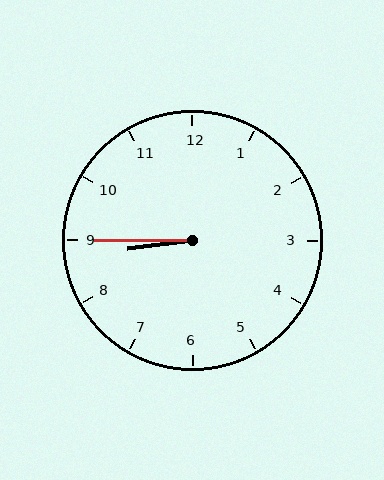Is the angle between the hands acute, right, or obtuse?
It is acute.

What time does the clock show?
8:45.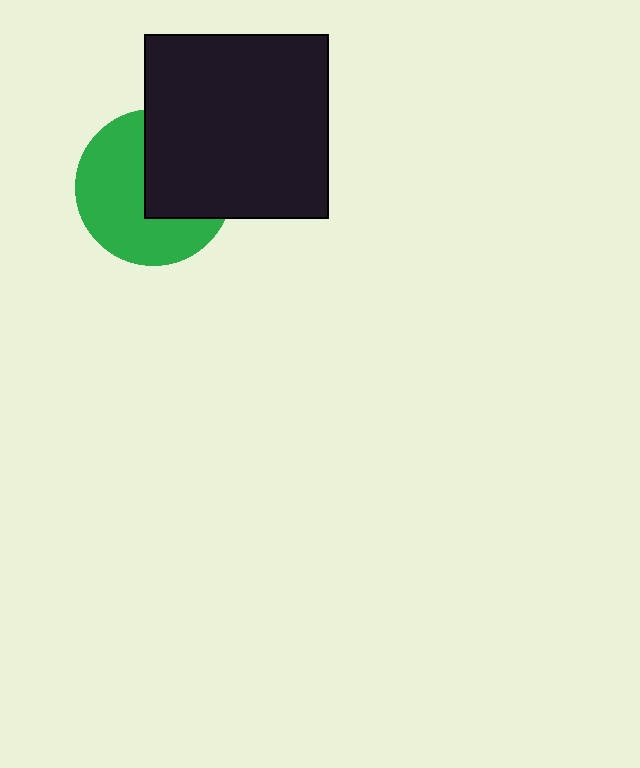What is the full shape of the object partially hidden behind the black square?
The partially hidden object is a green circle.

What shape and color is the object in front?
The object in front is a black square.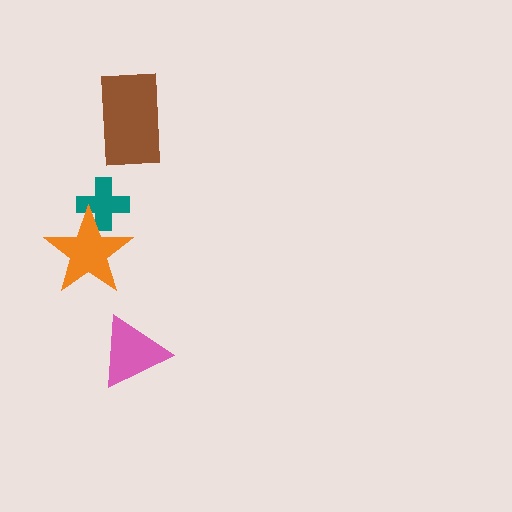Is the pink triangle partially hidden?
No, no other shape covers it.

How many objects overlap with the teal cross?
1 object overlaps with the teal cross.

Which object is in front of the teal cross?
The orange star is in front of the teal cross.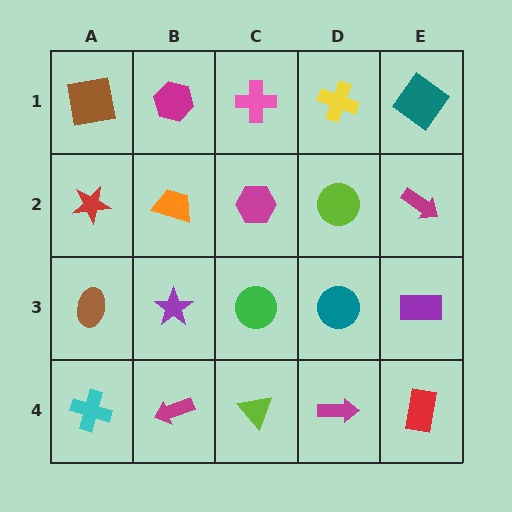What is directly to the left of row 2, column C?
An orange trapezoid.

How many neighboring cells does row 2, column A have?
3.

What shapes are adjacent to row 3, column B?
An orange trapezoid (row 2, column B), a magenta arrow (row 4, column B), a brown ellipse (row 3, column A), a green circle (row 3, column C).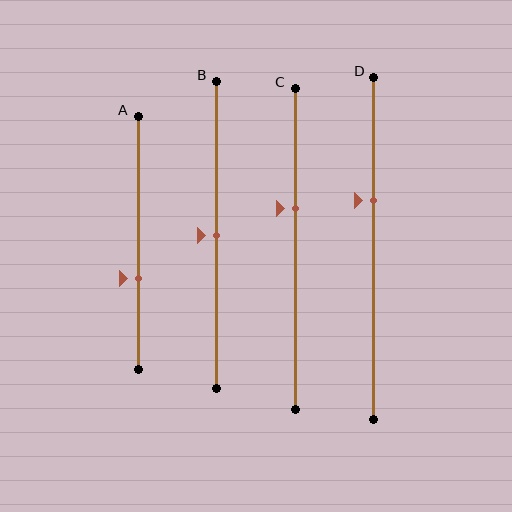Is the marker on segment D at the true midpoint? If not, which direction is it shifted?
No, the marker on segment D is shifted upward by about 14% of the segment length.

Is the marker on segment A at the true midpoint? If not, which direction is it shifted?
No, the marker on segment A is shifted downward by about 14% of the segment length.